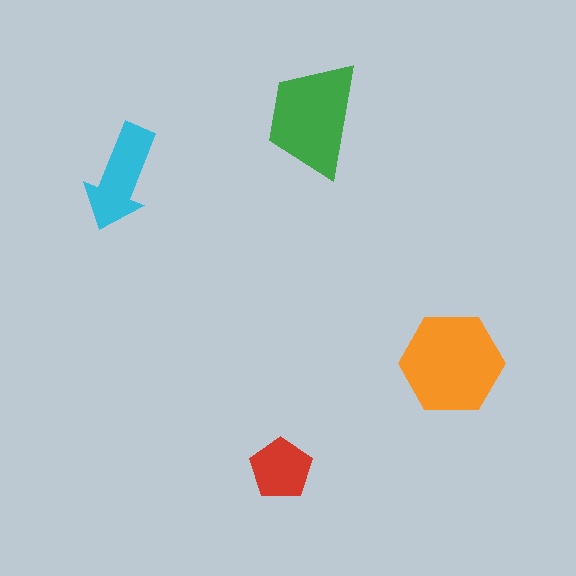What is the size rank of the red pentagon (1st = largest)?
4th.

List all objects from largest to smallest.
The orange hexagon, the green trapezoid, the cyan arrow, the red pentagon.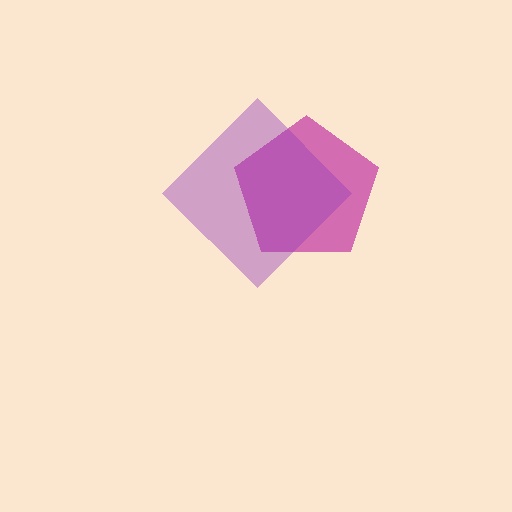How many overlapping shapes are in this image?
There are 2 overlapping shapes in the image.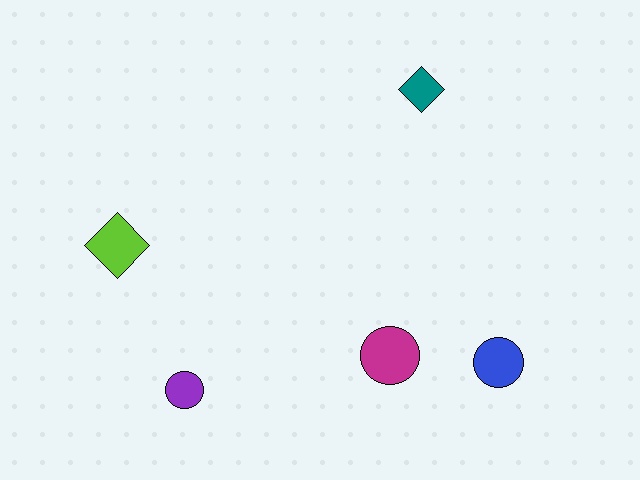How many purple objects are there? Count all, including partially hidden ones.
There is 1 purple object.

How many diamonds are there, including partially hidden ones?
There are 2 diamonds.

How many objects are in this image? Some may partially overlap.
There are 5 objects.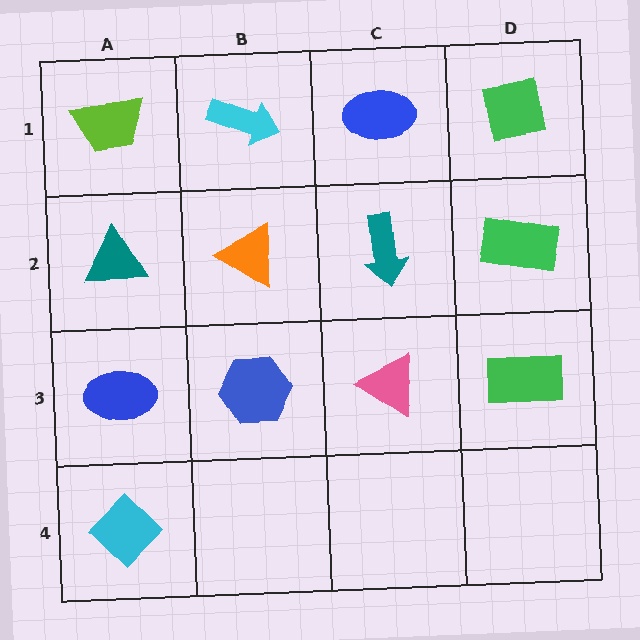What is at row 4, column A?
A cyan diamond.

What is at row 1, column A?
A lime trapezoid.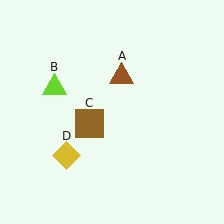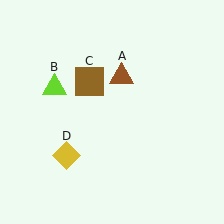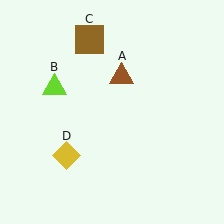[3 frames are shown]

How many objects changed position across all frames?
1 object changed position: brown square (object C).